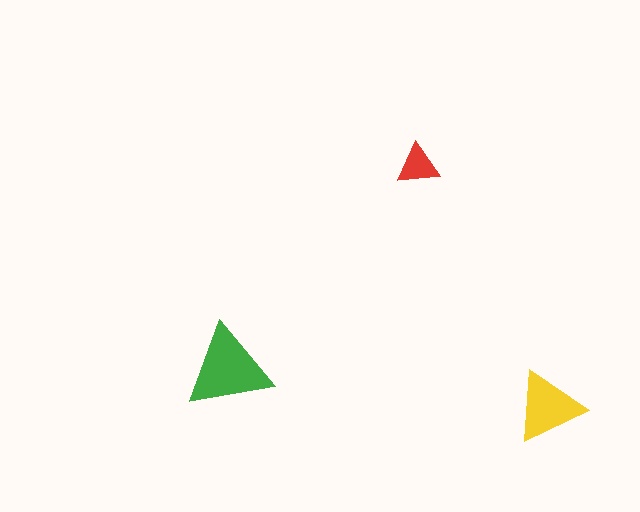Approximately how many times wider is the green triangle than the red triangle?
About 2 times wider.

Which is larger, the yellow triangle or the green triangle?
The green one.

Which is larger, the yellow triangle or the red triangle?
The yellow one.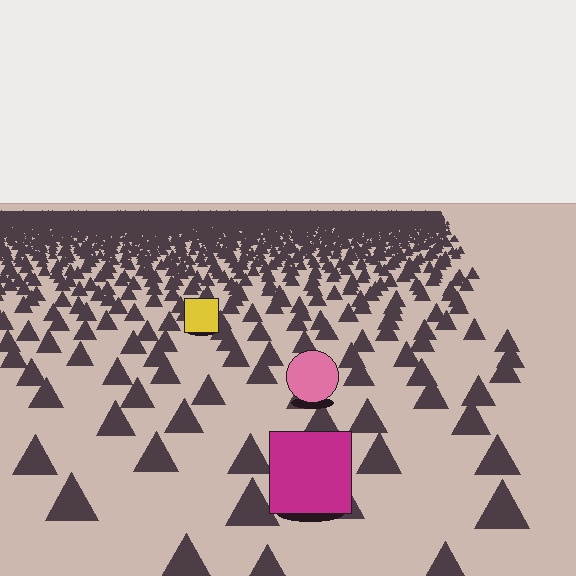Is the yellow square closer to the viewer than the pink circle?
No. The pink circle is closer — you can tell from the texture gradient: the ground texture is coarser near it.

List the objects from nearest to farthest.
From nearest to farthest: the magenta square, the pink circle, the yellow square.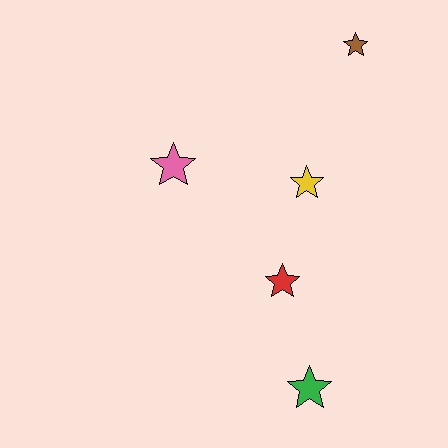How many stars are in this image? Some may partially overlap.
There are 5 stars.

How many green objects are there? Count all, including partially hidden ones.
There is 1 green object.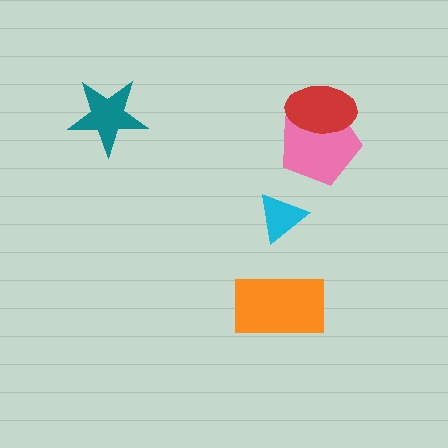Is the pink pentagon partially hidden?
Yes, it is partially covered by another shape.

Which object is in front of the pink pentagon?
The red ellipse is in front of the pink pentagon.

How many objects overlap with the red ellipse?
1 object overlaps with the red ellipse.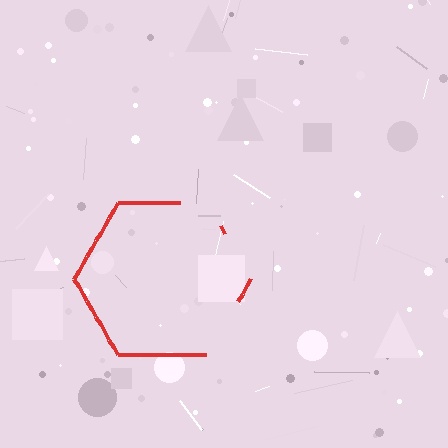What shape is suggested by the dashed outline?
The dashed outline suggests a hexagon.